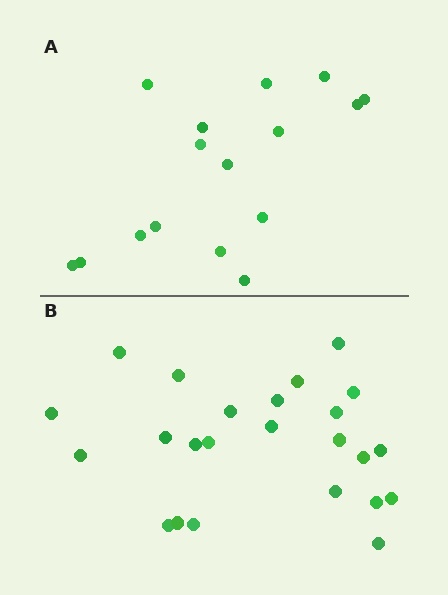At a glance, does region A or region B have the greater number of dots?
Region B (the bottom region) has more dots.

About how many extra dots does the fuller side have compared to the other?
Region B has roughly 8 or so more dots than region A.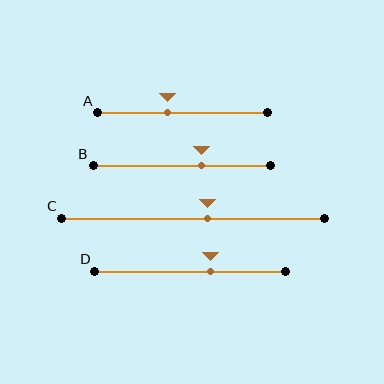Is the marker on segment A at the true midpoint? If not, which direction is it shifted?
No, the marker on segment A is shifted to the left by about 9% of the segment length.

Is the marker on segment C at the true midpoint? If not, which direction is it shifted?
No, the marker on segment C is shifted to the right by about 6% of the segment length.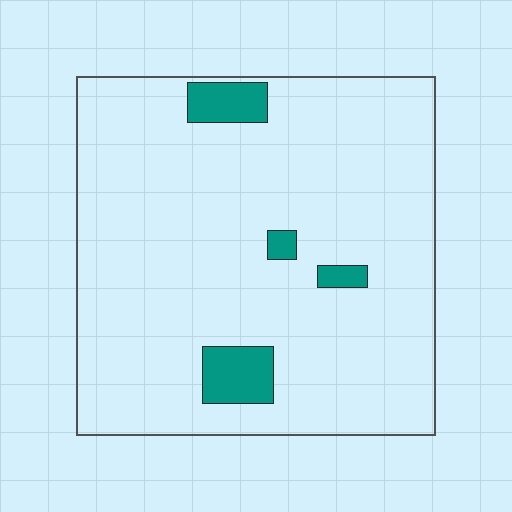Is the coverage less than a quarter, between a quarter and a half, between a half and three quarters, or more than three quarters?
Less than a quarter.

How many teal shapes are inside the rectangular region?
4.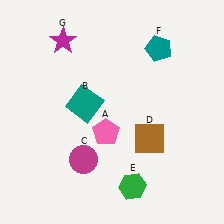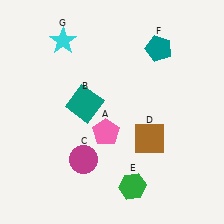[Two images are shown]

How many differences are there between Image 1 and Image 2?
There is 1 difference between the two images.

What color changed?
The star (G) changed from magenta in Image 1 to cyan in Image 2.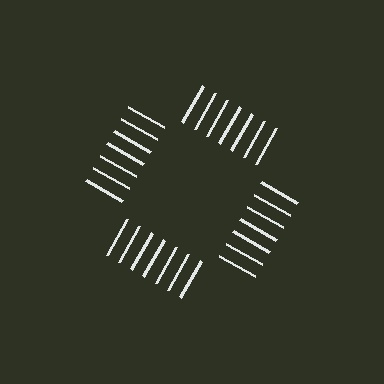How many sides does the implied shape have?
4 sides — the line-ends trace a square.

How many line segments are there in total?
28 — 7 along each of the 4 edges.